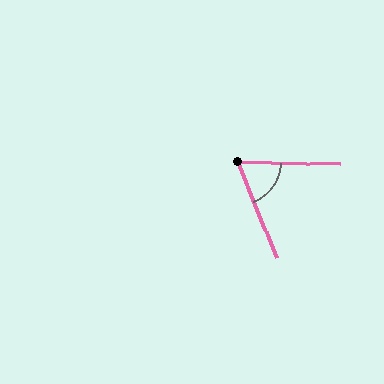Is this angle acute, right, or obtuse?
It is acute.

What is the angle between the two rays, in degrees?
Approximately 66 degrees.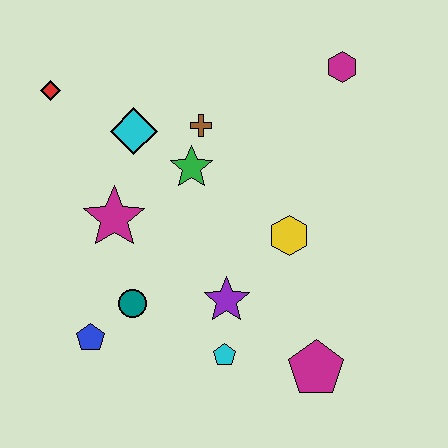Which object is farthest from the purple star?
The red diamond is farthest from the purple star.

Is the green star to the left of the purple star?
Yes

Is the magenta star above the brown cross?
No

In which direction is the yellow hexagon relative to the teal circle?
The yellow hexagon is to the right of the teal circle.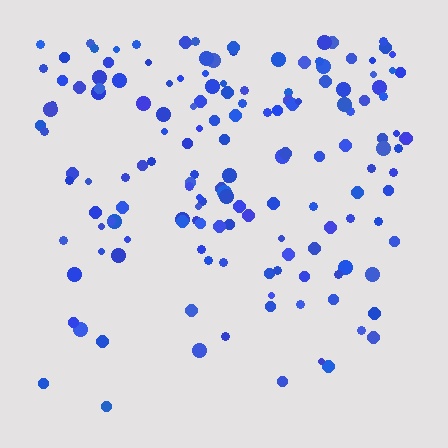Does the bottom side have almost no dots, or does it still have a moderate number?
Still a moderate number, just noticeably fewer than the top.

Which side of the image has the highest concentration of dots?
The top.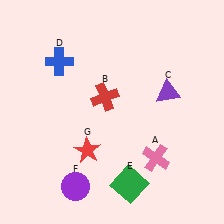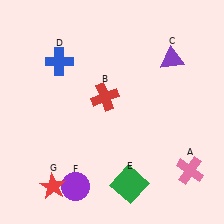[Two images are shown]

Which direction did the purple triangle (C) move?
The purple triangle (C) moved up.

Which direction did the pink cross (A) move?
The pink cross (A) moved right.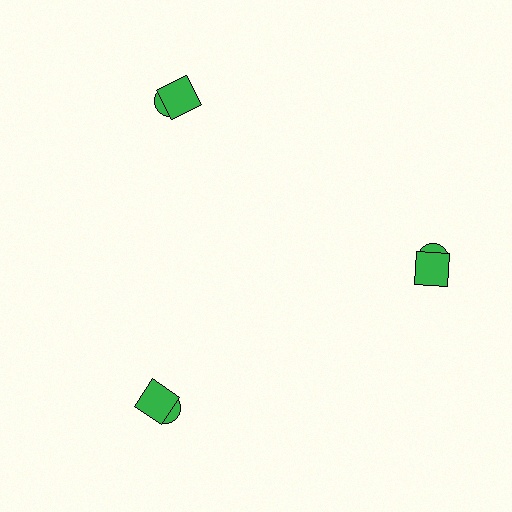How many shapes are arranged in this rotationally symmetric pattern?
There are 6 shapes, arranged in 3 groups of 2.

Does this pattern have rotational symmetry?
Yes, this pattern has 3-fold rotational symmetry. It looks the same after rotating 120 degrees around the center.